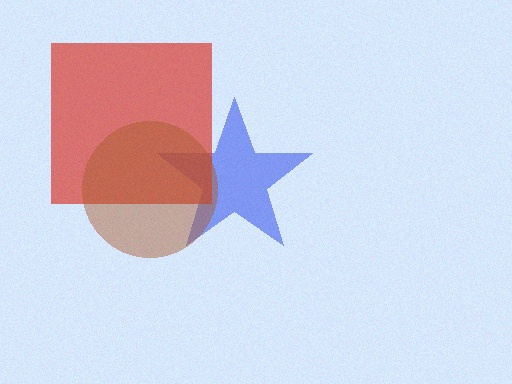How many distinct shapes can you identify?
There are 3 distinct shapes: a blue star, a red square, a brown circle.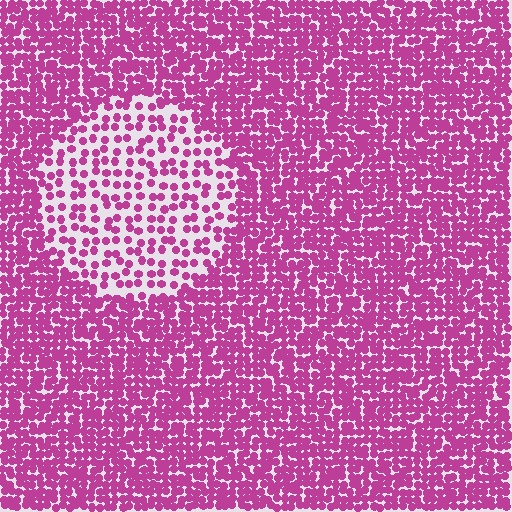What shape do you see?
I see a circle.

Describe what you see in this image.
The image contains small magenta elements arranged at two different densities. A circle-shaped region is visible where the elements are less densely packed than the surrounding area.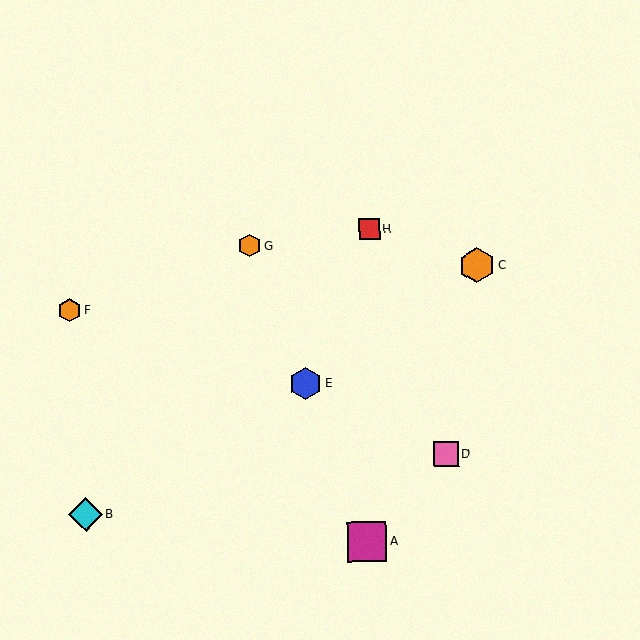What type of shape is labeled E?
Shape E is a blue hexagon.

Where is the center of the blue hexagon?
The center of the blue hexagon is at (306, 384).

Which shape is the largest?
The magenta square (labeled A) is the largest.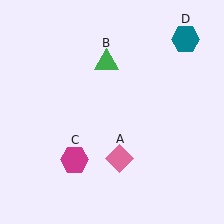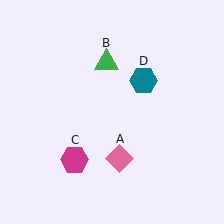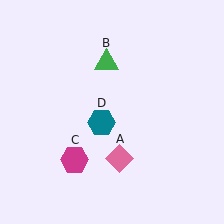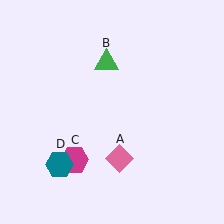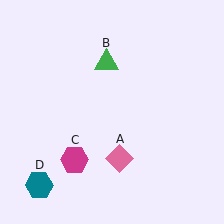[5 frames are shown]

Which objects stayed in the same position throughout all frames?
Pink diamond (object A) and green triangle (object B) and magenta hexagon (object C) remained stationary.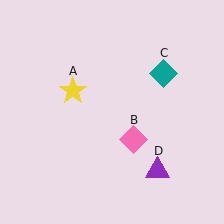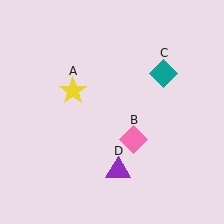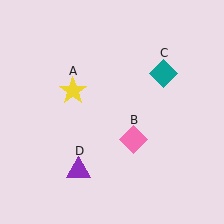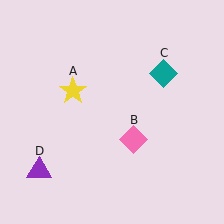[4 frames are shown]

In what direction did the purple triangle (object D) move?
The purple triangle (object D) moved left.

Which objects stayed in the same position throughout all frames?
Yellow star (object A) and pink diamond (object B) and teal diamond (object C) remained stationary.